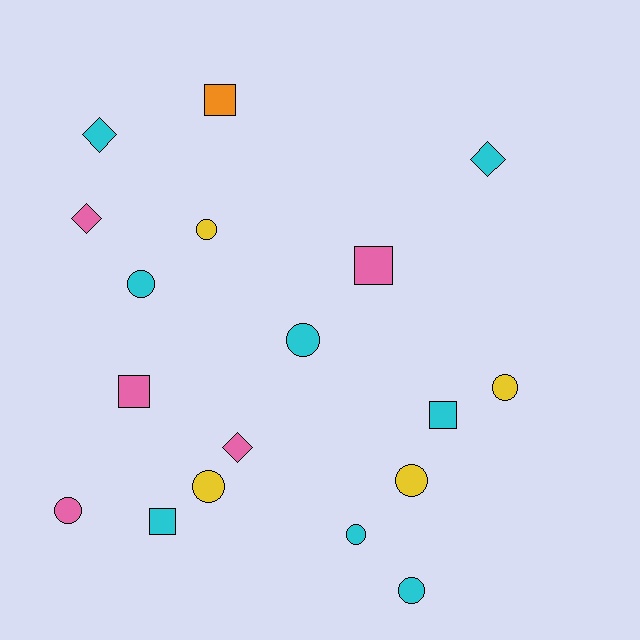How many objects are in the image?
There are 18 objects.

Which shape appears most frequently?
Circle, with 9 objects.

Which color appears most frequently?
Cyan, with 8 objects.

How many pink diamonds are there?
There are 2 pink diamonds.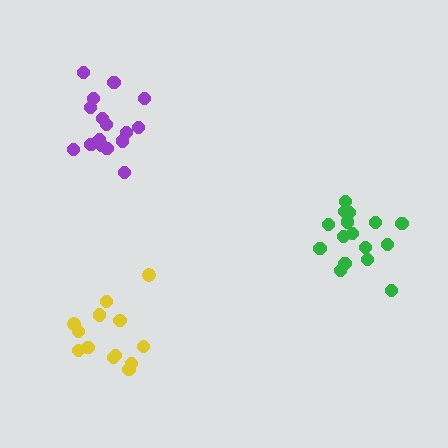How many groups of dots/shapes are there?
There are 3 groups.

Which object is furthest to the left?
The yellow cluster is leftmost.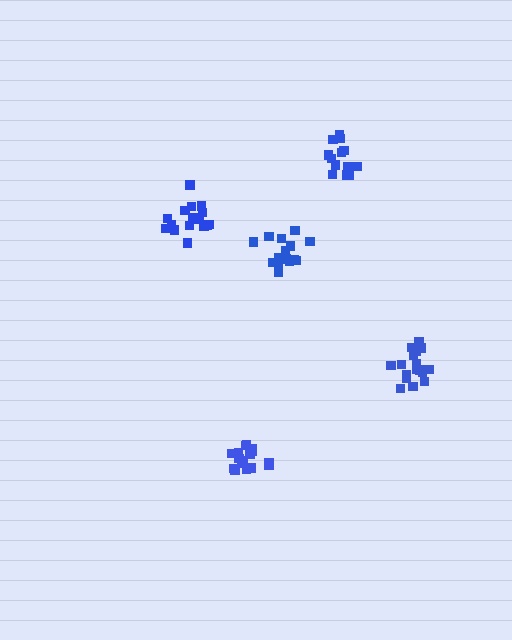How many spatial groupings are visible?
There are 5 spatial groupings.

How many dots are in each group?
Group 1: 16 dots, Group 2: 18 dots, Group 3: 17 dots, Group 4: 13 dots, Group 5: 17 dots (81 total).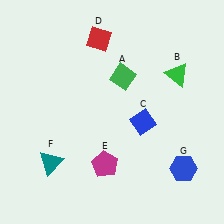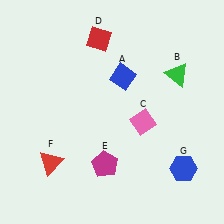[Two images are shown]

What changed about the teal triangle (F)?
In Image 1, F is teal. In Image 2, it changed to red.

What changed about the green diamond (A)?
In Image 1, A is green. In Image 2, it changed to blue.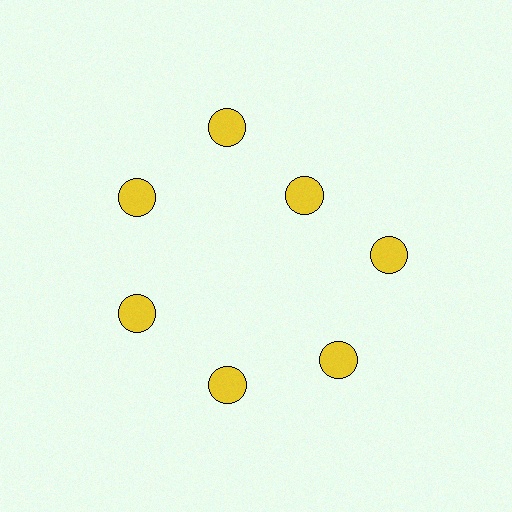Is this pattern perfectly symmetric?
No. The 7 yellow circles are arranged in a ring, but one element near the 1 o'clock position is pulled inward toward the center, breaking the 7-fold rotational symmetry.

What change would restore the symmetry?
The symmetry would be restored by moving it outward, back onto the ring so that all 7 circles sit at equal angles and equal distance from the center.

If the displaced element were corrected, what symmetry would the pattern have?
It would have 7-fold rotational symmetry — the pattern would map onto itself every 51 degrees.